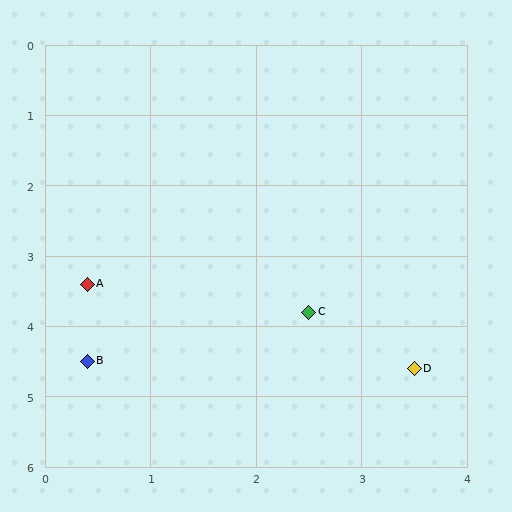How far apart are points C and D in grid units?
Points C and D are about 1.3 grid units apart.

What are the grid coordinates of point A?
Point A is at approximately (0.4, 3.4).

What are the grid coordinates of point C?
Point C is at approximately (2.5, 3.8).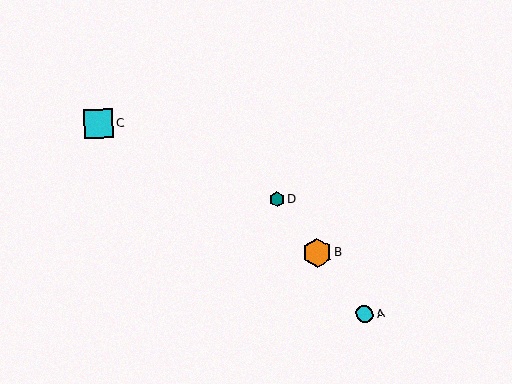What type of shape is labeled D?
Shape D is a teal hexagon.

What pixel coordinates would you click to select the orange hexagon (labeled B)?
Click at (317, 253) to select the orange hexagon B.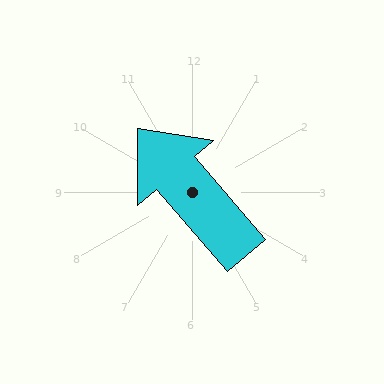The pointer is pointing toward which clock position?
Roughly 11 o'clock.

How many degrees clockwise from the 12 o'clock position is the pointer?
Approximately 320 degrees.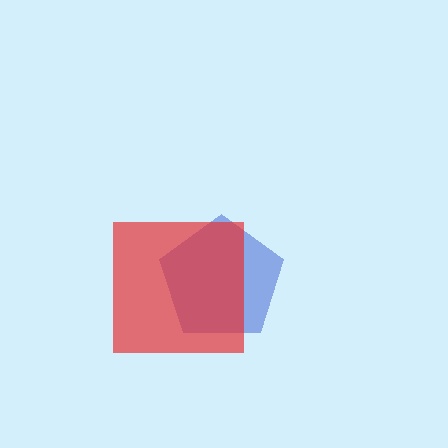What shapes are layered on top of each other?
The layered shapes are: a blue pentagon, a red square.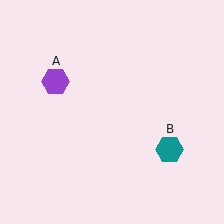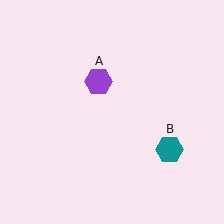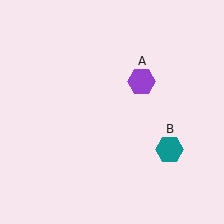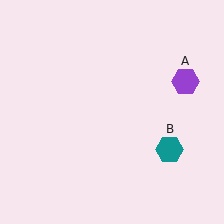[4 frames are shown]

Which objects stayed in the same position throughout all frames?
Teal hexagon (object B) remained stationary.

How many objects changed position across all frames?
1 object changed position: purple hexagon (object A).